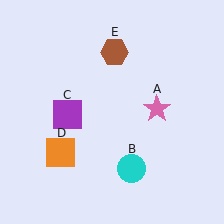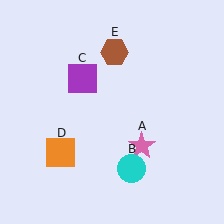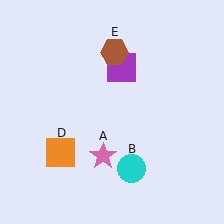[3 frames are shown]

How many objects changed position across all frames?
2 objects changed position: pink star (object A), purple square (object C).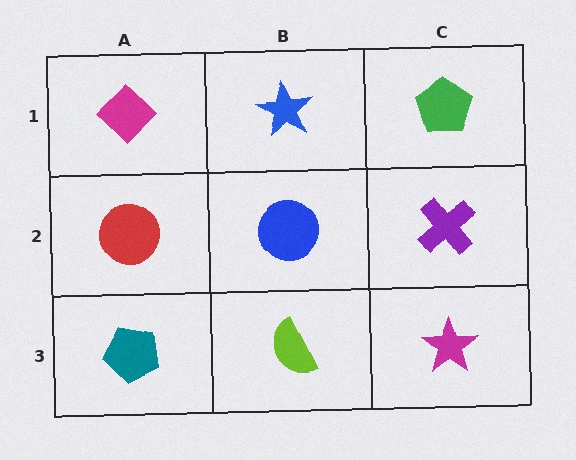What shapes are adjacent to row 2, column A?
A magenta diamond (row 1, column A), a teal pentagon (row 3, column A), a blue circle (row 2, column B).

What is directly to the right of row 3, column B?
A magenta star.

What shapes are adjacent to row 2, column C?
A green pentagon (row 1, column C), a magenta star (row 3, column C), a blue circle (row 2, column B).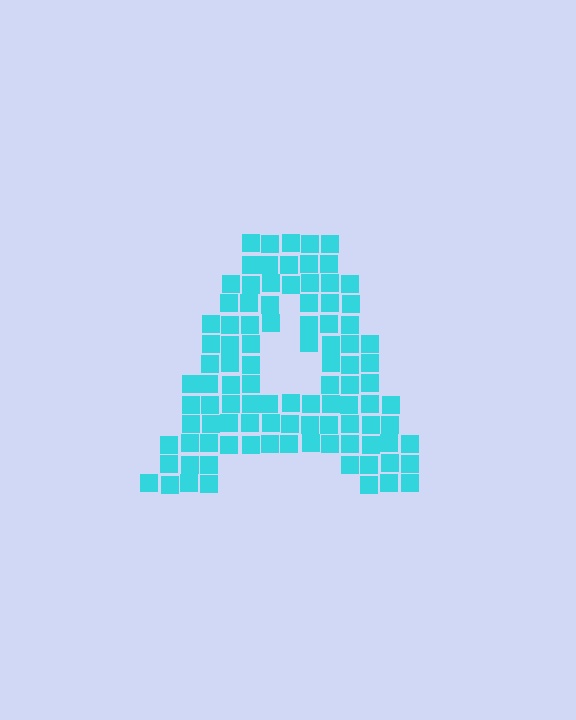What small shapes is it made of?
It is made of small squares.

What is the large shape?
The large shape is the letter A.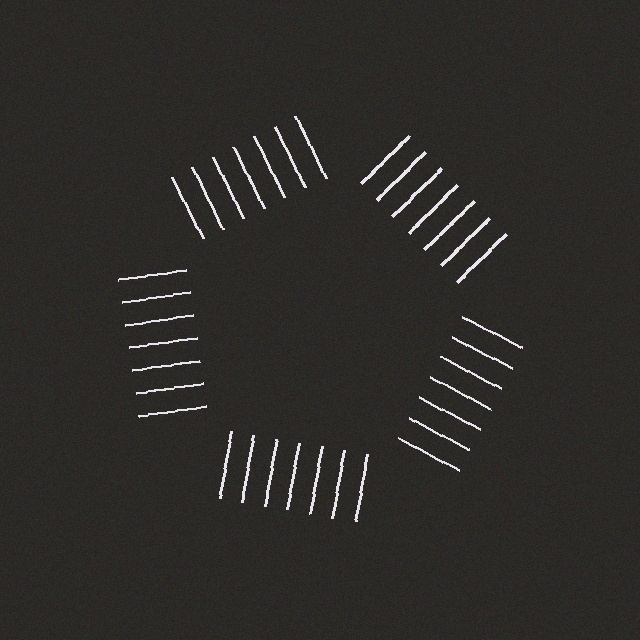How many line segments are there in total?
35 — 7 along each of the 5 edges.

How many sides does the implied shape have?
5 sides — the line-ends trace a pentagon.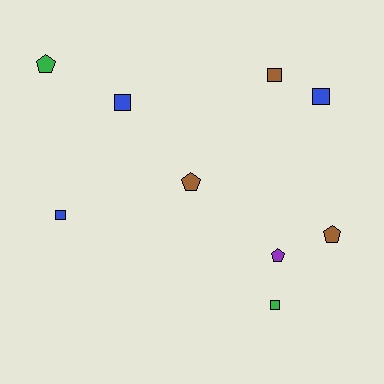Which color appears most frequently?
Blue, with 3 objects.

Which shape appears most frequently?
Square, with 5 objects.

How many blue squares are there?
There are 3 blue squares.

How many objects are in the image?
There are 9 objects.